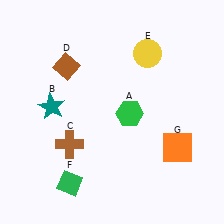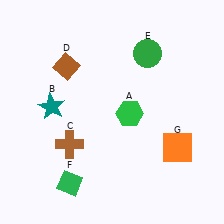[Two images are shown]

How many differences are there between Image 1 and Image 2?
There is 1 difference between the two images.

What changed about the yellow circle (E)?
In Image 1, E is yellow. In Image 2, it changed to green.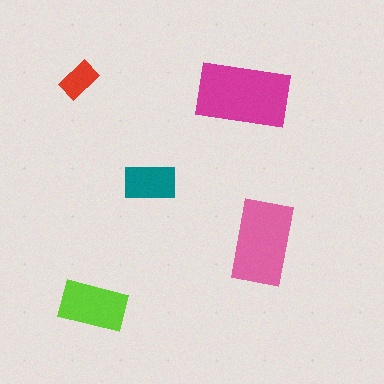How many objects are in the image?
There are 5 objects in the image.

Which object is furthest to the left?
The red rectangle is leftmost.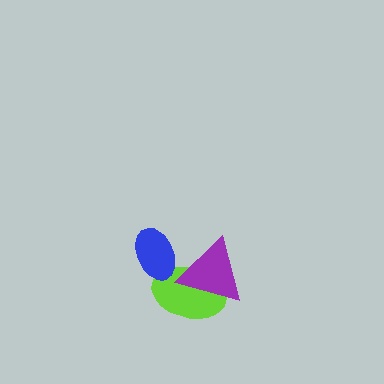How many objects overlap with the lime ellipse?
2 objects overlap with the lime ellipse.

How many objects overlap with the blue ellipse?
1 object overlaps with the blue ellipse.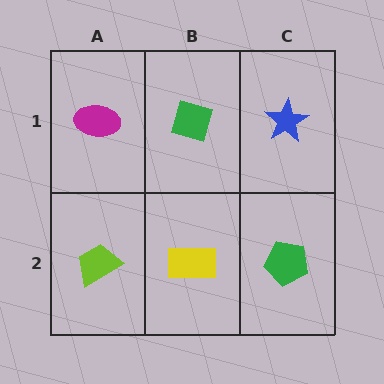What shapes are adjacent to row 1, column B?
A yellow rectangle (row 2, column B), a magenta ellipse (row 1, column A), a blue star (row 1, column C).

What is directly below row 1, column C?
A green pentagon.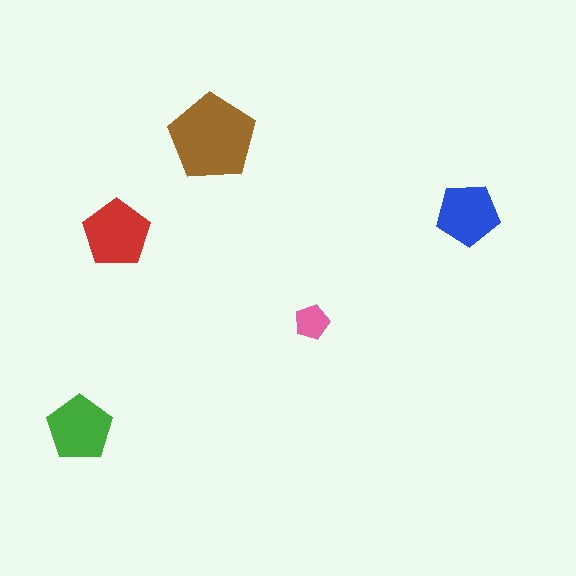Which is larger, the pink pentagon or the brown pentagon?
The brown one.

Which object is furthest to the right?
The blue pentagon is rightmost.